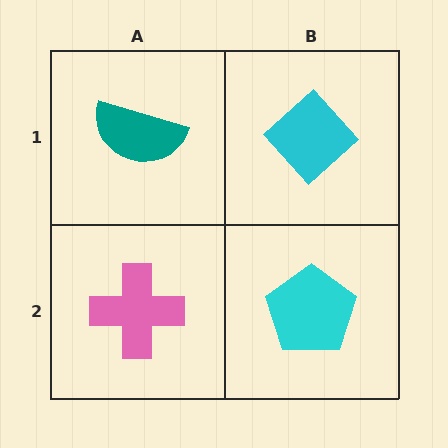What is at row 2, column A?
A pink cross.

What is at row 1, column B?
A cyan diamond.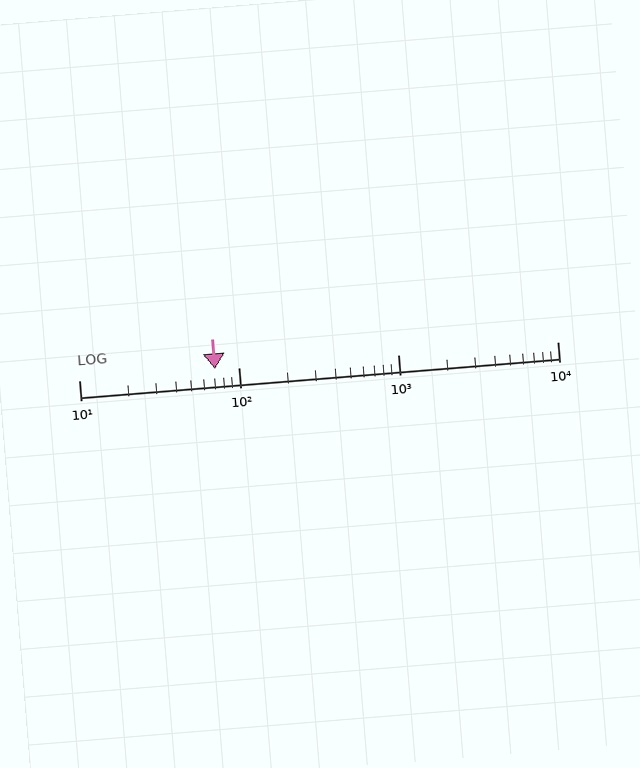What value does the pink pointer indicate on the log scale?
The pointer indicates approximately 71.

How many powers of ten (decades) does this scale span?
The scale spans 3 decades, from 10 to 10000.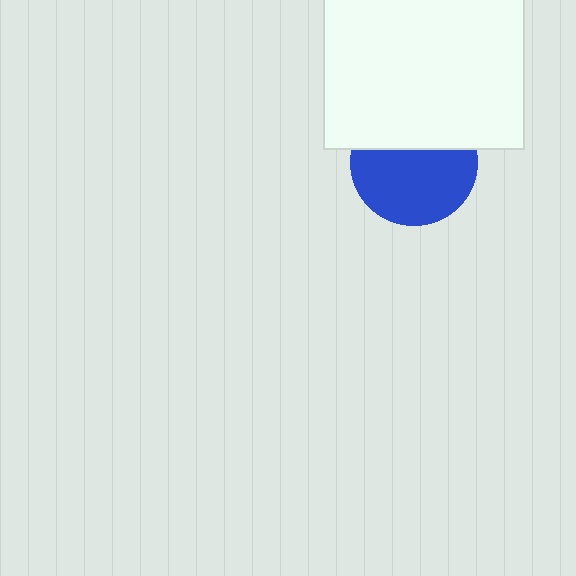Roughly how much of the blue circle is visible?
About half of it is visible (roughly 63%).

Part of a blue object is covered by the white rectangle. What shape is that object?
It is a circle.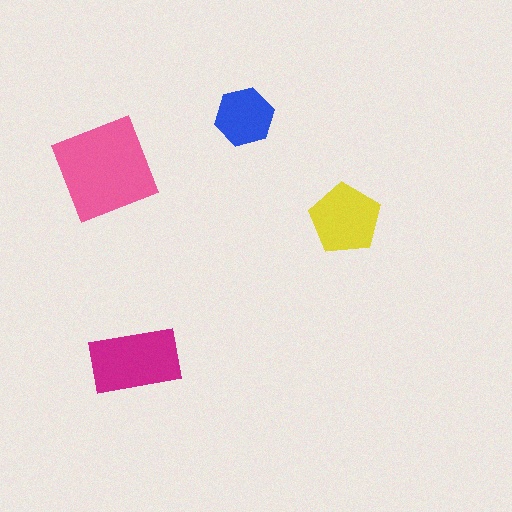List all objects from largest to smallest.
The pink diamond, the magenta rectangle, the yellow pentagon, the blue hexagon.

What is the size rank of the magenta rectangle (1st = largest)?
2nd.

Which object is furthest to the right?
The yellow pentagon is rightmost.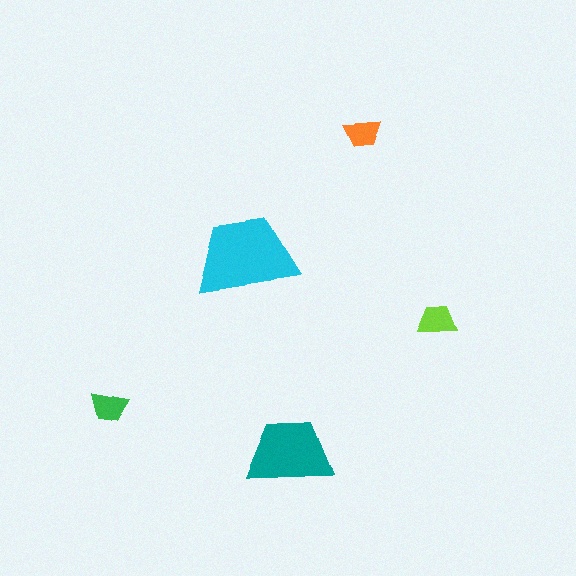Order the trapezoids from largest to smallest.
the cyan one, the teal one, the lime one, the green one, the orange one.